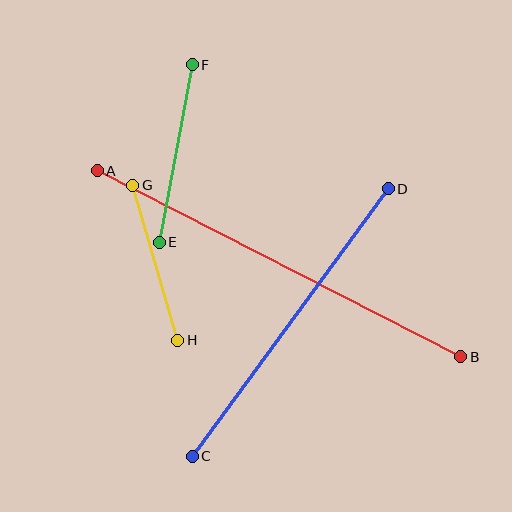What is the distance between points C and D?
The distance is approximately 331 pixels.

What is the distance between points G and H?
The distance is approximately 161 pixels.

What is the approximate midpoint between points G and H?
The midpoint is at approximately (155, 263) pixels.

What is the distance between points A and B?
The distance is approximately 408 pixels.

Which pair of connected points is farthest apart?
Points A and B are farthest apart.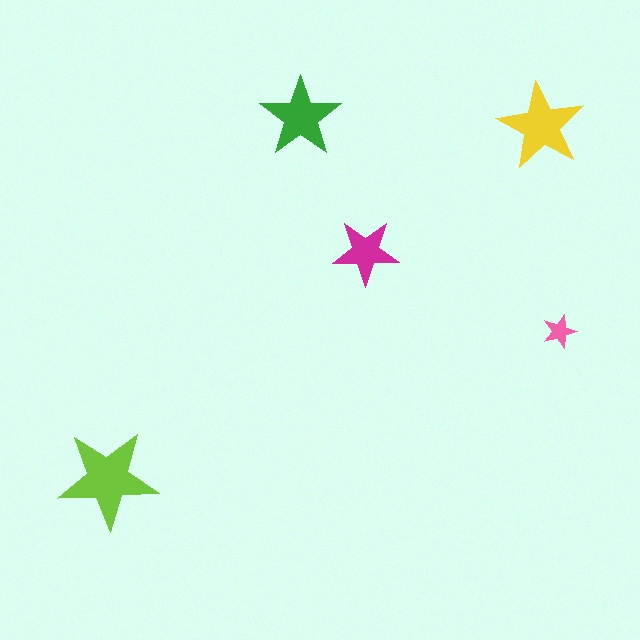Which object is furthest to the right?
The pink star is rightmost.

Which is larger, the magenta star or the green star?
The green one.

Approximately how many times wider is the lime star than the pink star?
About 3 times wider.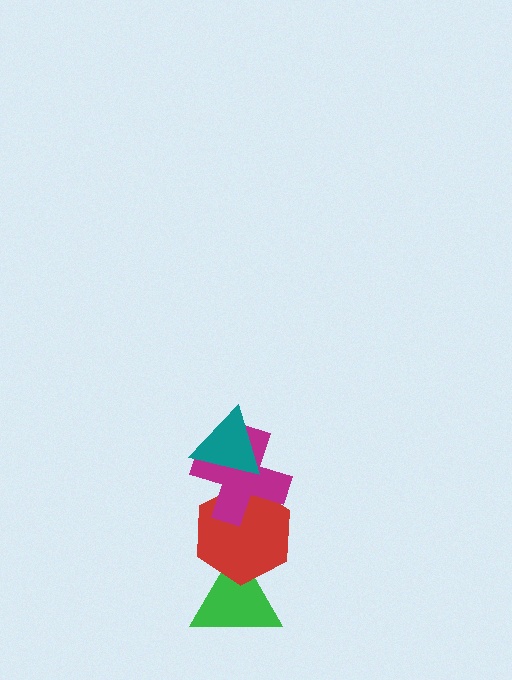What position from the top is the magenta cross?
The magenta cross is 2nd from the top.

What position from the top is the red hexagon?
The red hexagon is 3rd from the top.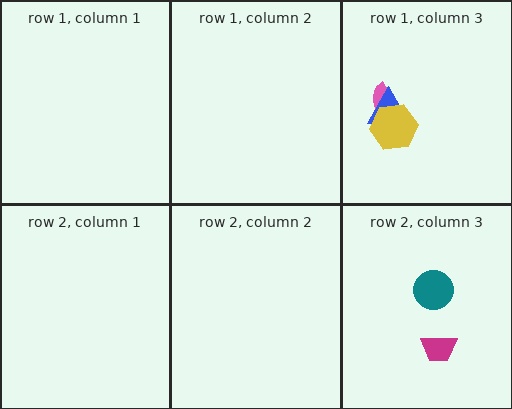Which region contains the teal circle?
The row 2, column 3 region.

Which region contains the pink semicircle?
The row 1, column 3 region.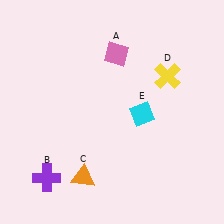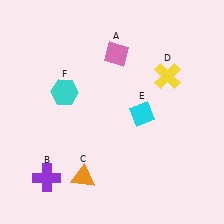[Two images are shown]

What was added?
A cyan hexagon (F) was added in Image 2.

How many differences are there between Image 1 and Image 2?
There is 1 difference between the two images.